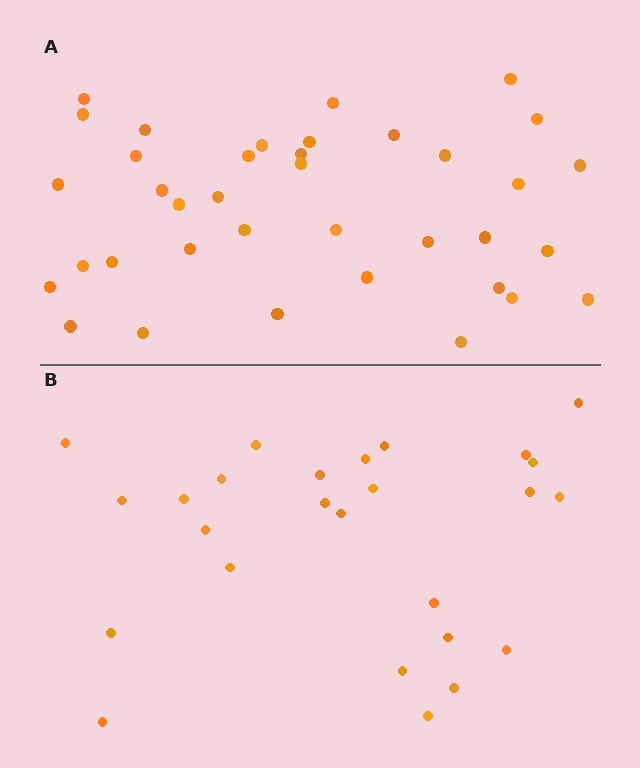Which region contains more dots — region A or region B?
Region A (the top region) has more dots.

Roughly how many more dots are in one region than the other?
Region A has roughly 12 or so more dots than region B.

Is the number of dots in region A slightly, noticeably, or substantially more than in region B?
Region A has noticeably more, but not dramatically so. The ratio is roughly 1.4 to 1.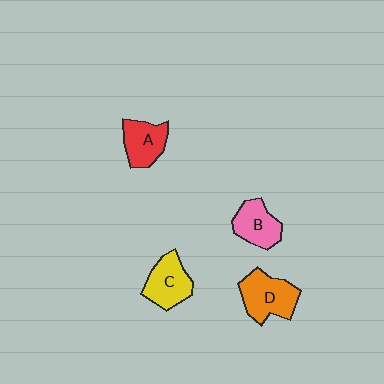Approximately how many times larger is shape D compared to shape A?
Approximately 1.3 times.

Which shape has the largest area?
Shape D (orange).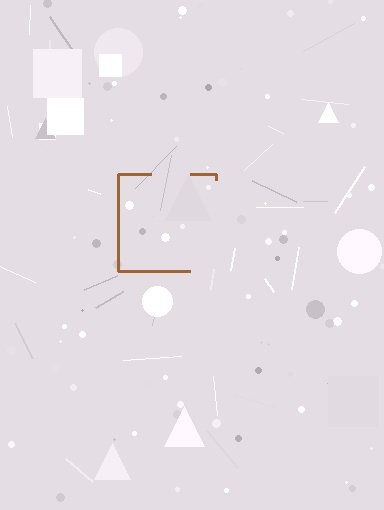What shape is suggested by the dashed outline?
The dashed outline suggests a square.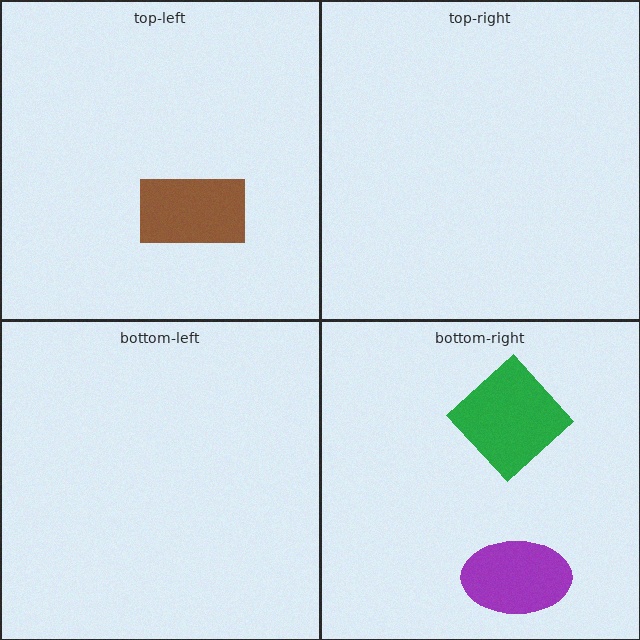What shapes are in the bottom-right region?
The purple ellipse, the green diamond.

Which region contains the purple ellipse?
The bottom-right region.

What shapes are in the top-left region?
The brown rectangle.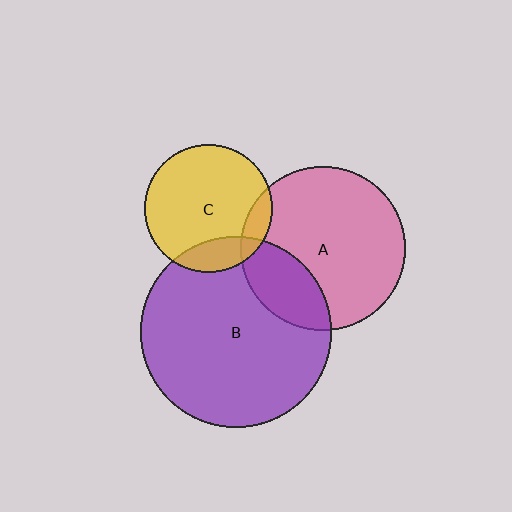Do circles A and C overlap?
Yes.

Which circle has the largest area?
Circle B (purple).